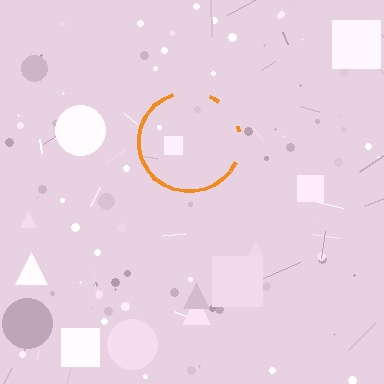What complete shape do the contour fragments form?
The contour fragments form a circle.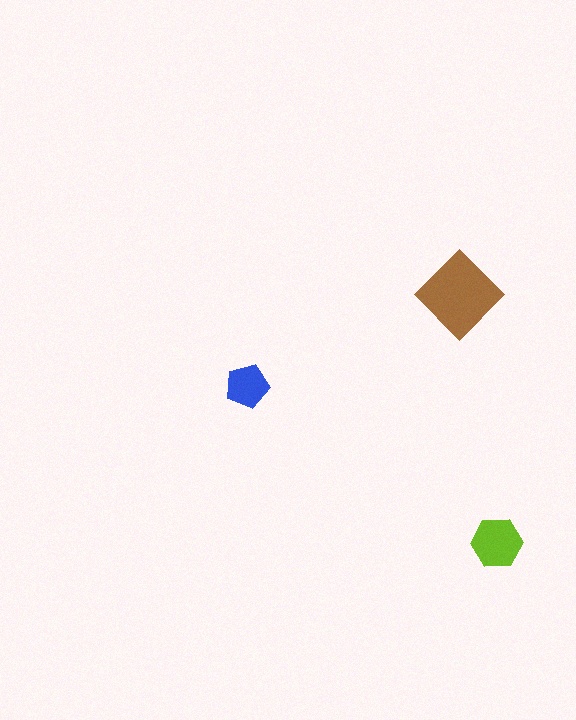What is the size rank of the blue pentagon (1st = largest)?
3rd.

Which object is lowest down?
The lime hexagon is bottommost.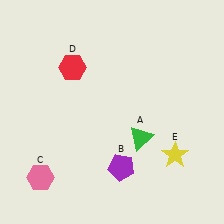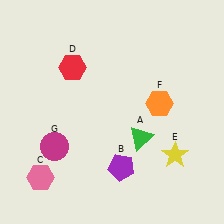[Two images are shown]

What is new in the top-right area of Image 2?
An orange hexagon (F) was added in the top-right area of Image 2.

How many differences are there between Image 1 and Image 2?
There are 2 differences between the two images.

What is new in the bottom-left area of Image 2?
A magenta circle (G) was added in the bottom-left area of Image 2.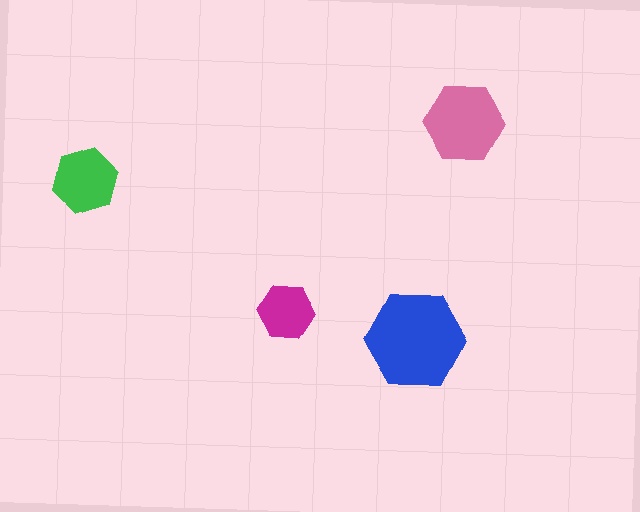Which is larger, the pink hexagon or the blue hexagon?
The blue one.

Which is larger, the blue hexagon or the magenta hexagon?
The blue one.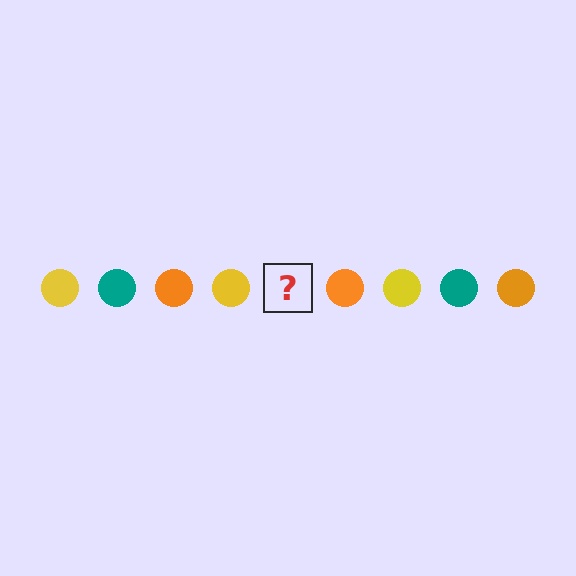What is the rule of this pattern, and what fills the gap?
The rule is that the pattern cycles through yellow, teal, orange circles. The gap should be filled with a teal circle.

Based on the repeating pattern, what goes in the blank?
The blank should be a teal circle.